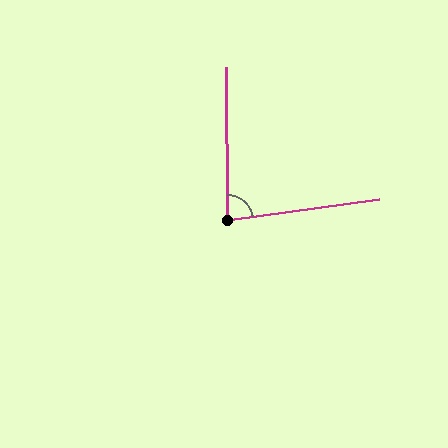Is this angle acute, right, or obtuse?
It is acute.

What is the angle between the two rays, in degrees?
Approximately 82 degrees.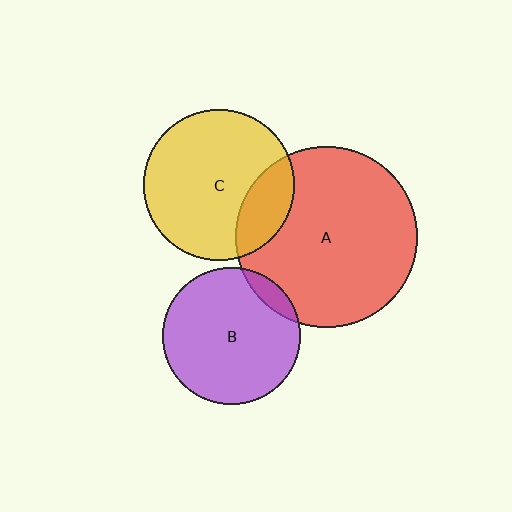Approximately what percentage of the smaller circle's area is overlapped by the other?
Approximately 10%.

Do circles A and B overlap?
Yes.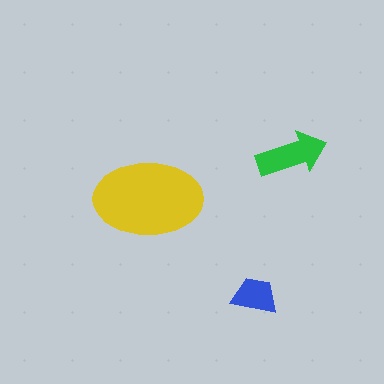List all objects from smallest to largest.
The blue trapezoid, the green arrow, the yellow ellipse.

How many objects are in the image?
There are 3 objects in the image.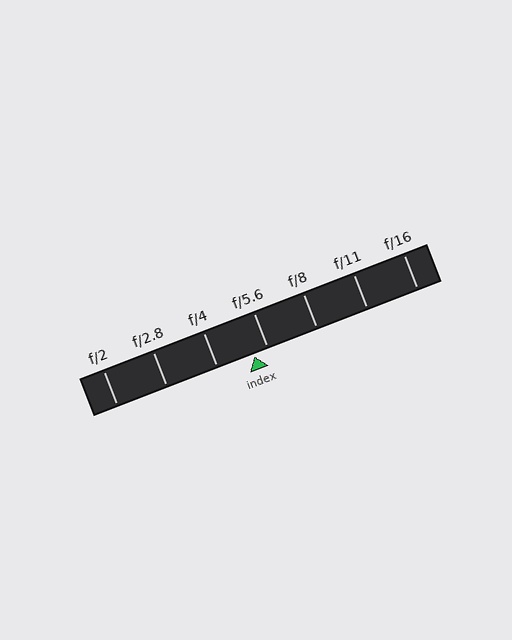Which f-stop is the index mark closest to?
The index mark is closest to f/5.6.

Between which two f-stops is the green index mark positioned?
The index mark is between f/4 and f/5.6.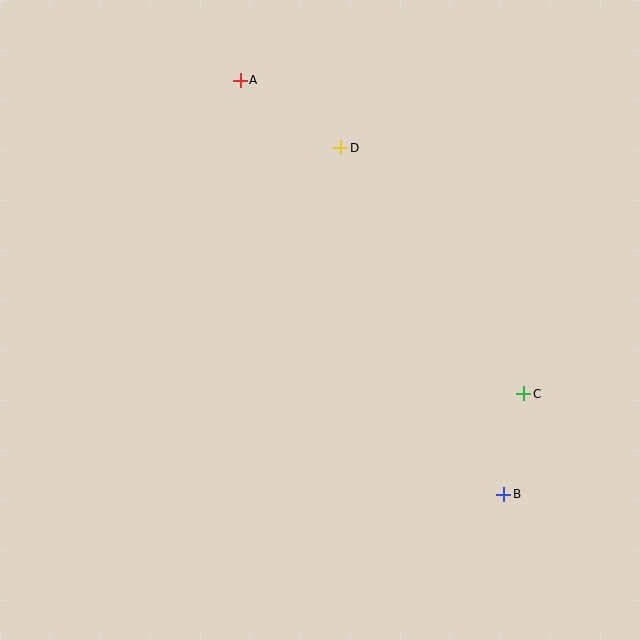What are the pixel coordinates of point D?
Point D is at (341, 148).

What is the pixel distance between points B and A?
The distance between B and A is 491 pixels.